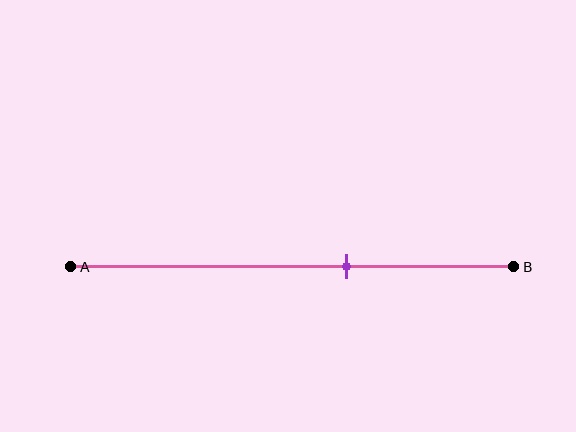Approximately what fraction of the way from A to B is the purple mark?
The purple mark is approximately 60% of the way from A to B.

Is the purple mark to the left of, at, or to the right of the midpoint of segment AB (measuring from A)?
The purple mark is to the right of the midpoint of segment AB.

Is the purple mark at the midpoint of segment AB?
No, the mark is at about 60% from A, not at the 50% midpoint.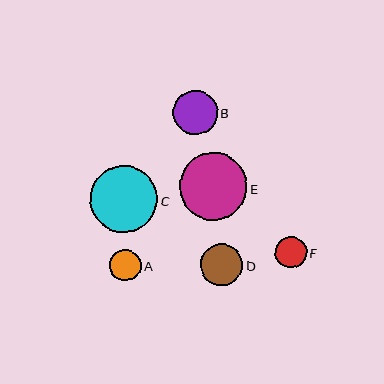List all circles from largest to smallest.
From largest to smallest: E, C, B, D, F, A.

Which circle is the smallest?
Circle A is the smallest with a size of approximately 31 pixels.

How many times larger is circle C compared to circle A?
Circle C is approximately 2.1 times the size of circle A.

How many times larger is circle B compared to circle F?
Circle B is approximately 1.4 times the size of circle F.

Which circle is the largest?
Circle E is the largest with a size of approximately 68 pixels.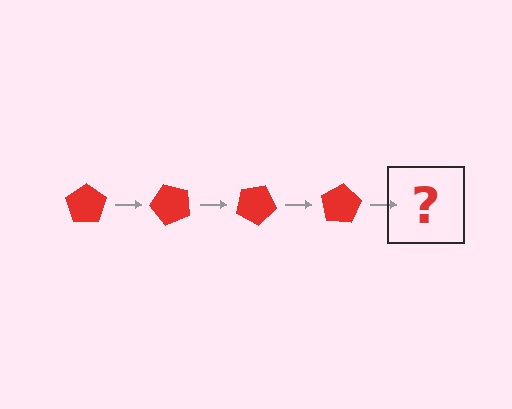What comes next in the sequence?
The next element should be a red pentagon rotated 200 degrees.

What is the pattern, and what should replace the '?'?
The pattern is that the pentagon rotates 50 degrees each step. The '?' should be a red pentagon rotated 200 degrees.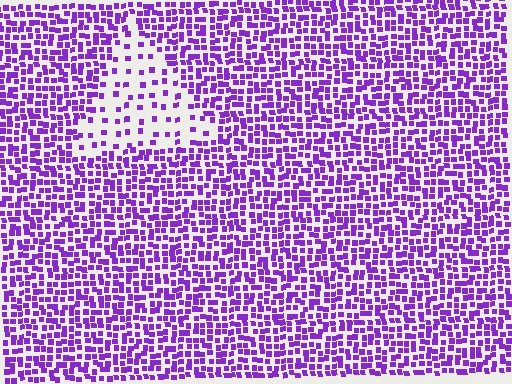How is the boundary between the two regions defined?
The boundary is defined by a change in element density (approximately 2.9x ratio). All elements are the same color, size, and shape.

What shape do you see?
I see a triangle.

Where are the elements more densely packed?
The elements are more densely packed outside the triangle boundary.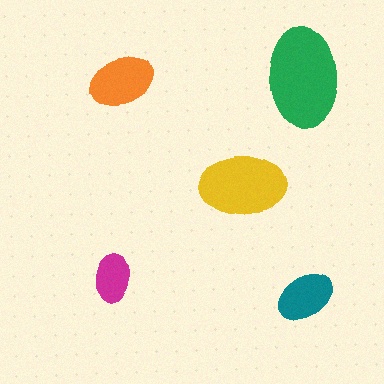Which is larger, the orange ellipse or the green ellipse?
The green one.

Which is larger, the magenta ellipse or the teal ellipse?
The teal one.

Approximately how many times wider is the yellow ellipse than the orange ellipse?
About 1.5 times wider.